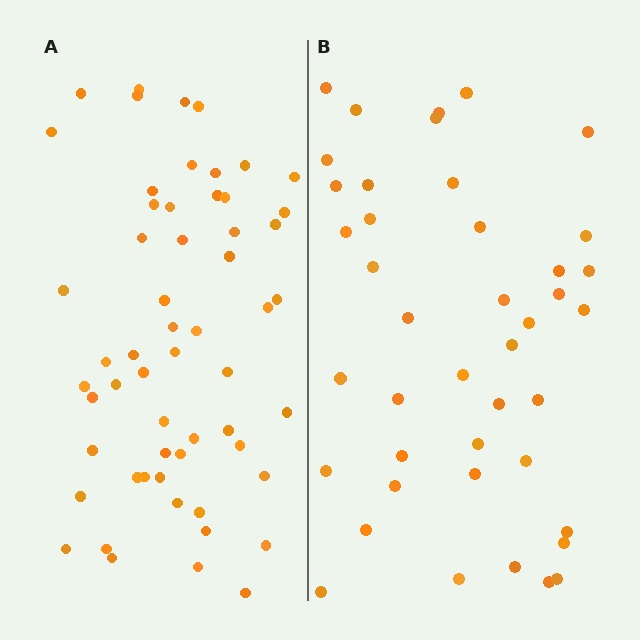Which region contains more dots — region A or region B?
Region A (the left region) has more dots.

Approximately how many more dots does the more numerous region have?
Region A has approximately 15 more dots than region B.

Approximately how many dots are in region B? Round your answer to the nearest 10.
About 40 dots. (The exact count is 42, which rounds to 40.)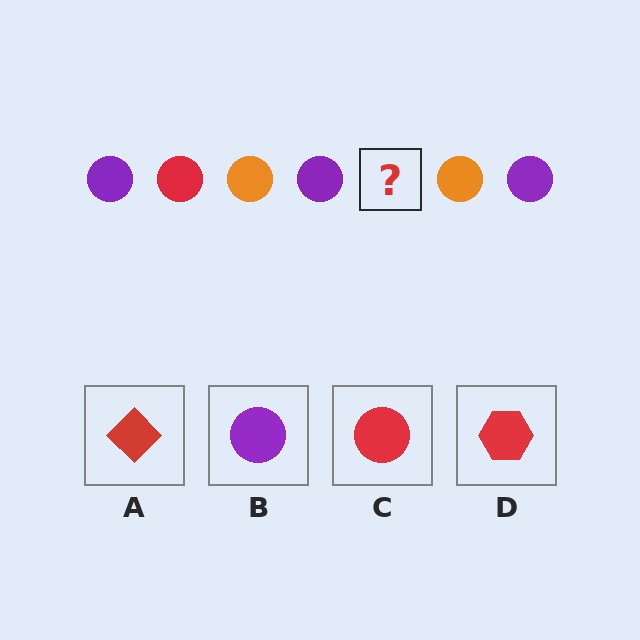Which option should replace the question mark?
Option C.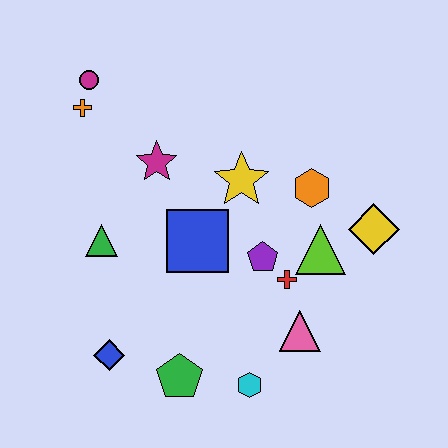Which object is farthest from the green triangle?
The yellow diamond is farthest from the green triangle.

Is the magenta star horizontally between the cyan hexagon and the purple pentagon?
No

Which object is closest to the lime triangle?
The red cross is closest to the lime triangle.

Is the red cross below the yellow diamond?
Yes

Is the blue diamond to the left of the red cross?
Yes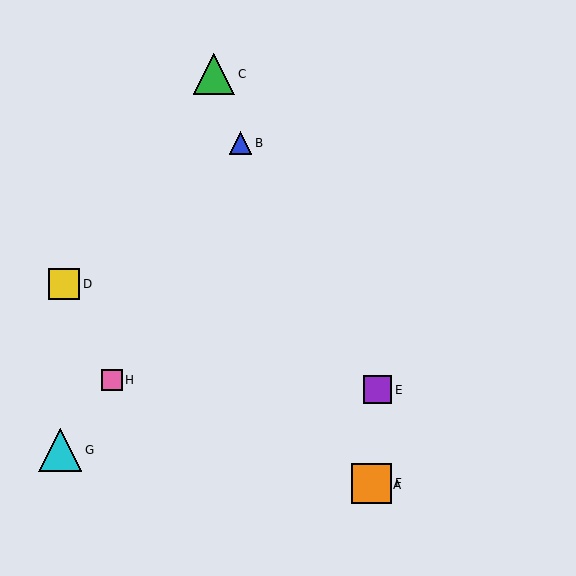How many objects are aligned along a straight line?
4 objects (A, B, C, F) are aligned along a straight line.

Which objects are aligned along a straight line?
Objects A, B, C, F are aligned along a straight line.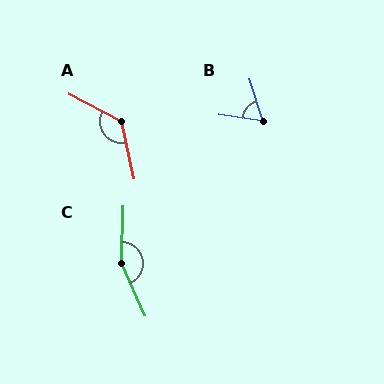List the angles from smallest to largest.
B (64°), A (129°), C (155°).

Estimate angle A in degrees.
Approximately 129 degrees.